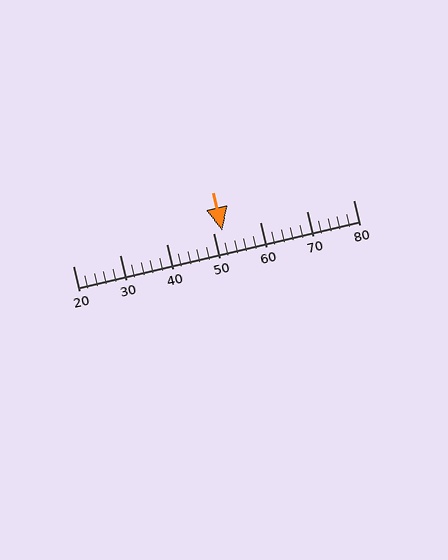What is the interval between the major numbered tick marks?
The major tick marks are spaced 10 units apart.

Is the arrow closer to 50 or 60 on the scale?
The arrow is closer to 50.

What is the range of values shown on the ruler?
The ruler shows values from 20 to 80.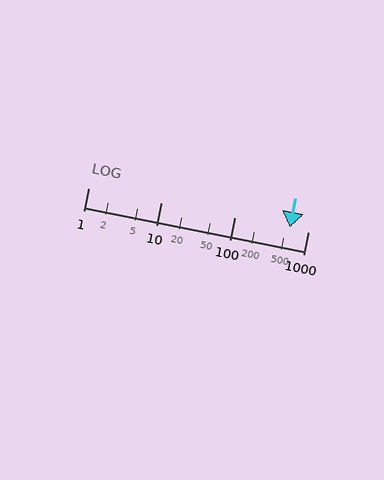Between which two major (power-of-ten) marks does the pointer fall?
The pointer is between 100 and 1000.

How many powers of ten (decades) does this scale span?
The scale spans 3 decades, from 1 to 1000.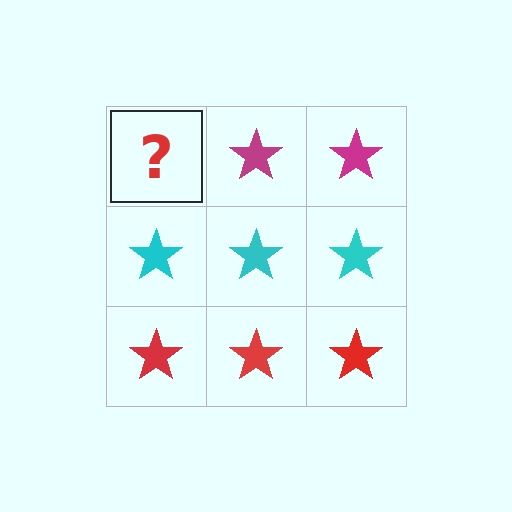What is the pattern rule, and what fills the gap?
The rule is that each row has a consistent color. The gap should be filled with a magenta star.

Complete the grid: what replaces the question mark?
The question mark should be replaced with a magenta star.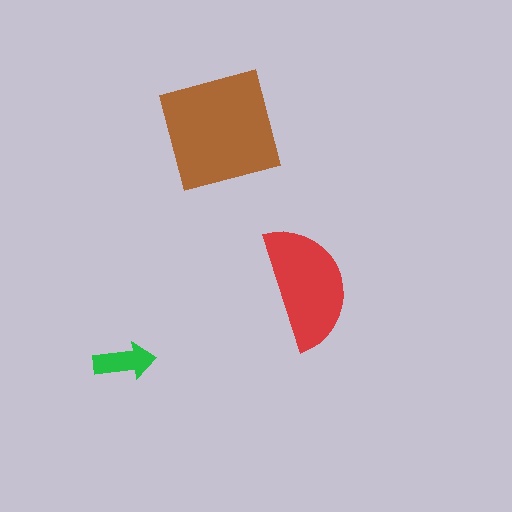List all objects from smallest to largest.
The green arrow, the red semicircle, the brown square.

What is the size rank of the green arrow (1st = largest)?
3rd.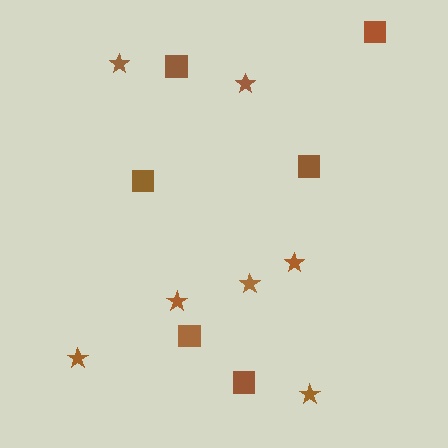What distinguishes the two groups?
There are 2 groups: one group of squares (6) and one group of stars (7).